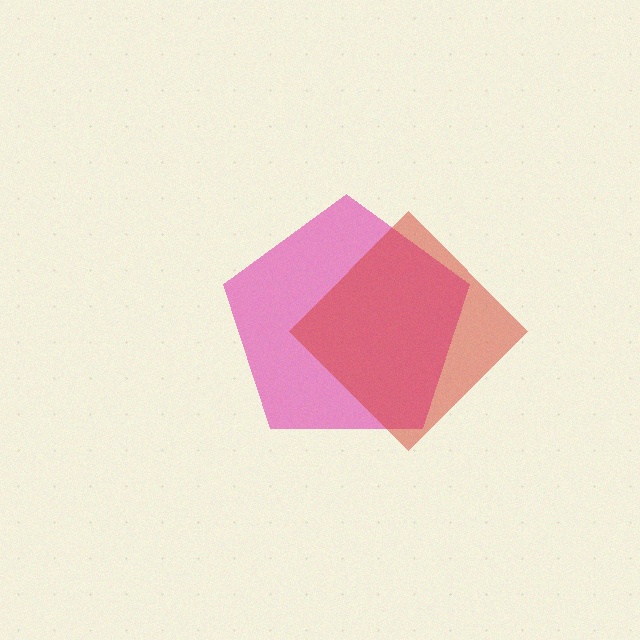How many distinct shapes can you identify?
There are 2 distinct shapes: a pink pentagon, a red diamond.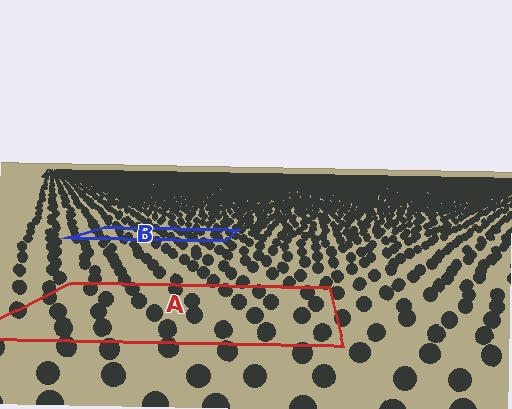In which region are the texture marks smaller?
The texture marks are smaller in region B, because it is farther away.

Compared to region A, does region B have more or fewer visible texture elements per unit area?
Region B has more texture elements per unit area — they are packed more densely because it is farther away.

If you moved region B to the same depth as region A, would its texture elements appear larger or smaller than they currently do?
They would appear larger. At a closer depth, the same texture elements are projected at a bigger on-screen size.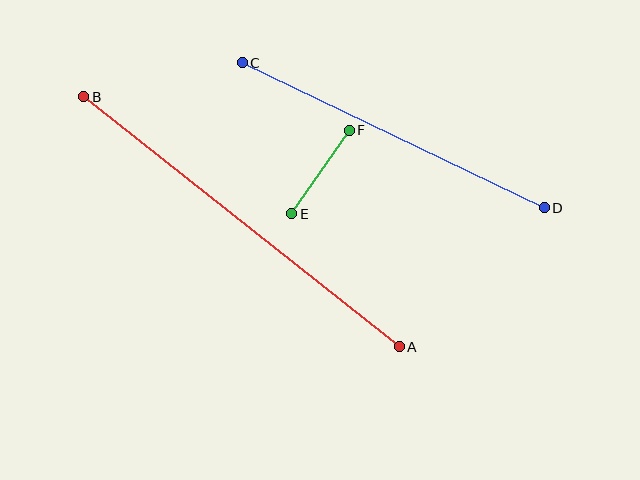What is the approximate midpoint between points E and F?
The midpoint is at approximately (321, 172) pixels.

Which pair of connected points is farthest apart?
Points A and B are farthest apart.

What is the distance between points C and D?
The distance is approximately 335 pixels.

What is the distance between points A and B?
The distance is approximately 402 pixels.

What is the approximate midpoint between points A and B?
The midpoint is at approximately (242, 222) pixels.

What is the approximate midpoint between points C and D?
The midpoint is at approximately (393, 135) pixels.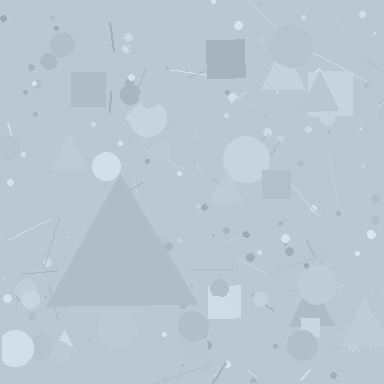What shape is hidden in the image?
A triangle is hidden in the image.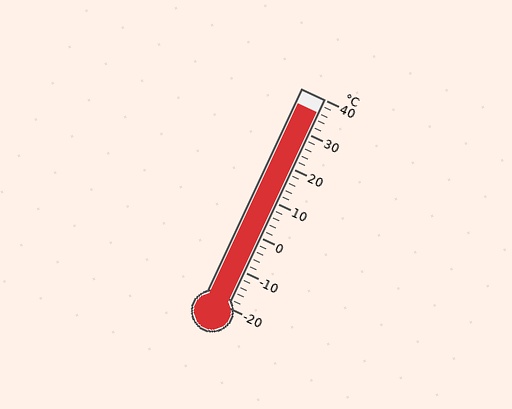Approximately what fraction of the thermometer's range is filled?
The thermometer is filled to approximately 95% of its range.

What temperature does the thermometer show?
The thermometer shows approximately 36°C.